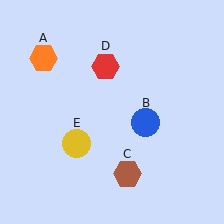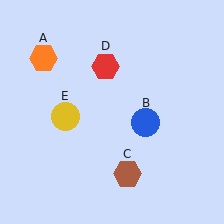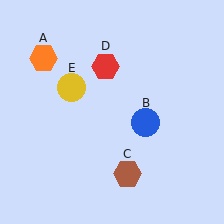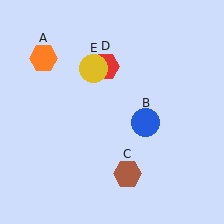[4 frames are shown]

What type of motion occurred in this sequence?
The yellow circle (object E) rotated clockwise around the center of the scene.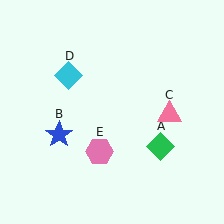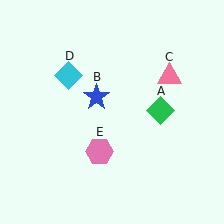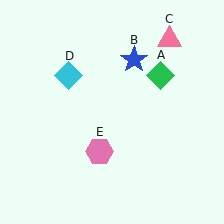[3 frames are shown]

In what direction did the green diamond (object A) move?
The green diamond (object A) moved up.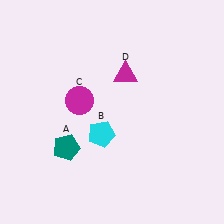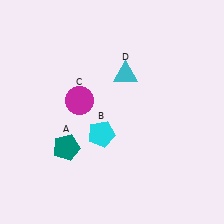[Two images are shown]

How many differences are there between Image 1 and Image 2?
There is 1 difference between the two images.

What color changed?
The triangle (D) changed from magenta in Image 1 to cyan in Image 2.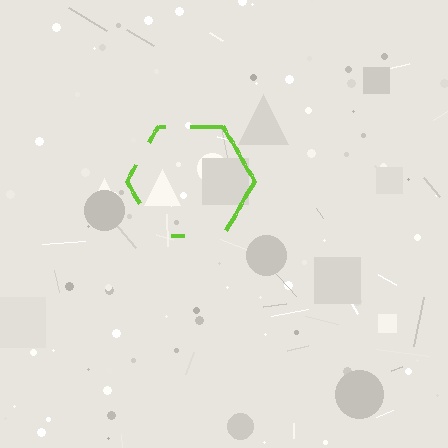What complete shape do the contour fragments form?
The contour fragments form a hexagon.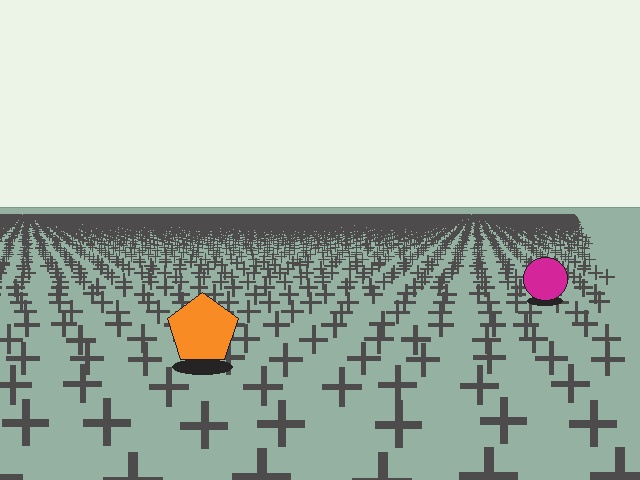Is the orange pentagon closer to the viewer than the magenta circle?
Yes. The orange pentagon is closer — you can tell from the texture gradient: the ground texture is coarser near it.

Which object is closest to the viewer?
The orange pentagon is closest. The texture marks near it are larger and more spread out.